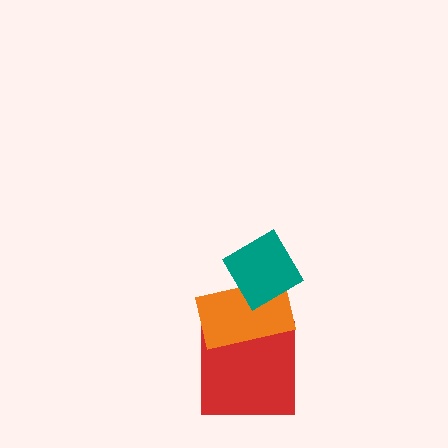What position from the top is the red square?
The red square is 3rd from the top.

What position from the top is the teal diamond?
The teal diamond is 1st from the top.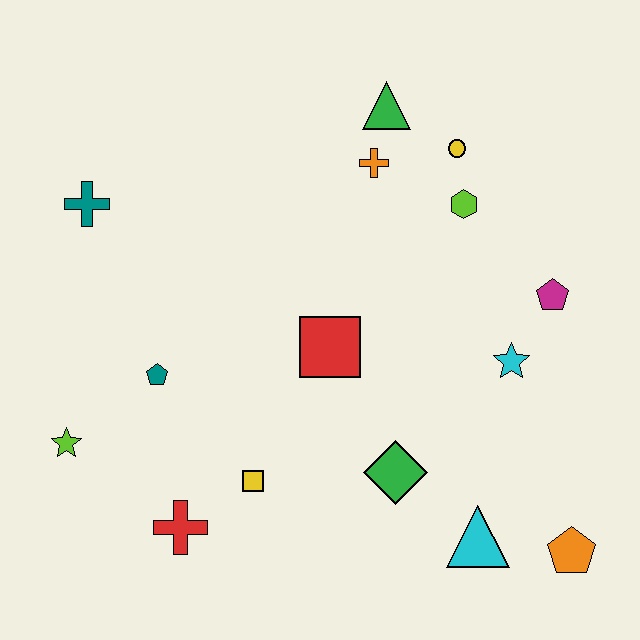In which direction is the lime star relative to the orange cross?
The lime star is to the left of the orange cross.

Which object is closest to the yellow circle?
The lime hexagon is closest to the yellow circle.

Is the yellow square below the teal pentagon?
Yes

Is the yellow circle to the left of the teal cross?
No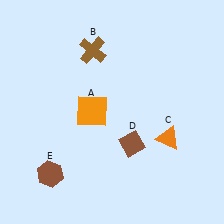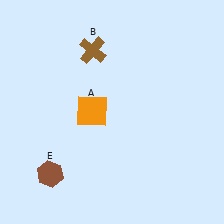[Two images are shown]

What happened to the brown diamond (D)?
The brown diamond (D) was removed in Image 2. It was in the bottom-right area of Image 1.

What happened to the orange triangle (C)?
The orange triangle (C) was removed in Image 2. It was in the bottom-right area of Image 1.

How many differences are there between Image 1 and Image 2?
There are 2 differences between the two images.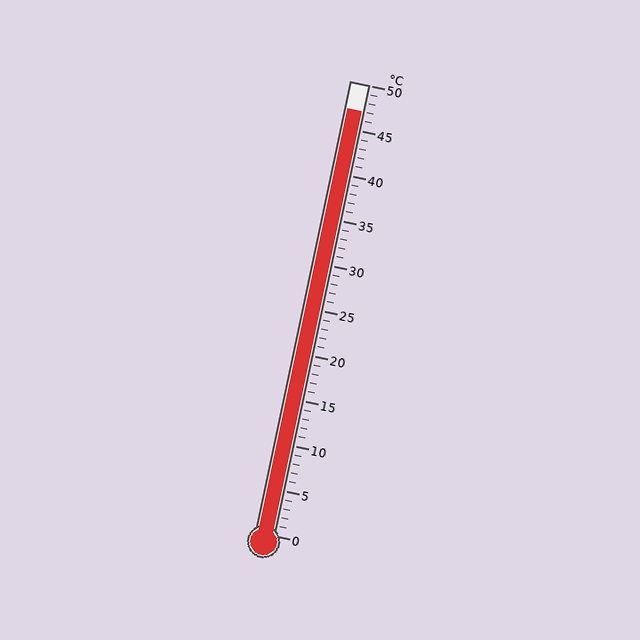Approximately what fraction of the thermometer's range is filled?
The thermometer is filled to approximately 95% of its range.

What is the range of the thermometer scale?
The thermometer scale ranges from 0°C to 50°C.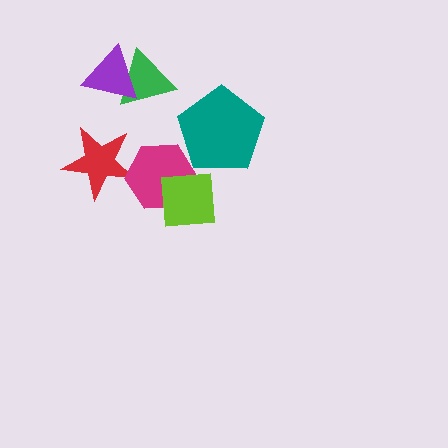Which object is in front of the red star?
The magenta hexagon is in front of the red star.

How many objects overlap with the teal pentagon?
0 objects overlap with the teal pentagon.